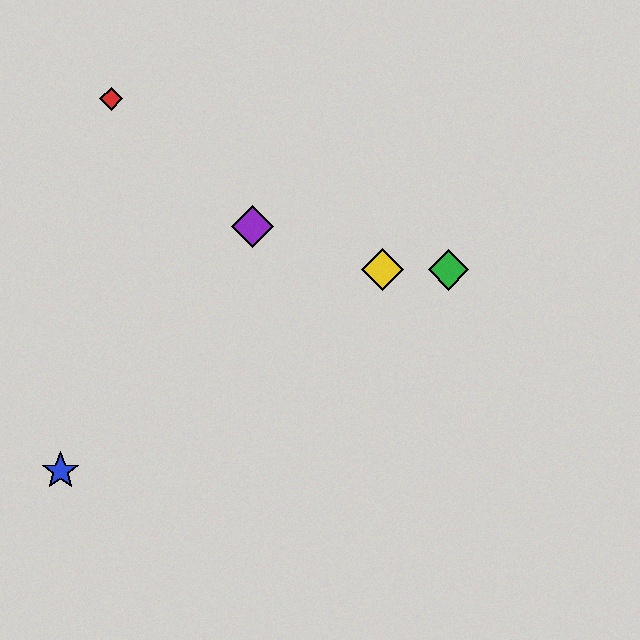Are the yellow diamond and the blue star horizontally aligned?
No, the yellow diamond is at y≈270 and the blue star is at y≈471.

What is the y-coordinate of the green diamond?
The green diamond is at y≈270.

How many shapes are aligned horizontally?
2 shapes (the green diamond, the yellow diamond) are aligned horizontally.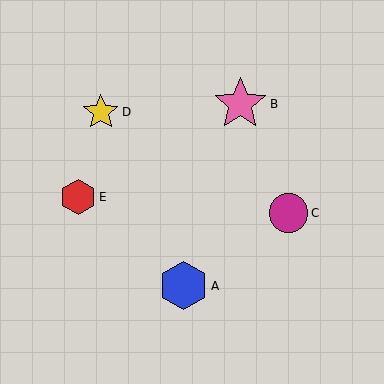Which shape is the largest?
The pink star (labeled B) is the largest.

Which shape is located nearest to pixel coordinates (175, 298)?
The blue hexagon (labeled A) at (184, 286) is nearest to that location.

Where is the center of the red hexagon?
The center of the red hexagon is at (78, 197).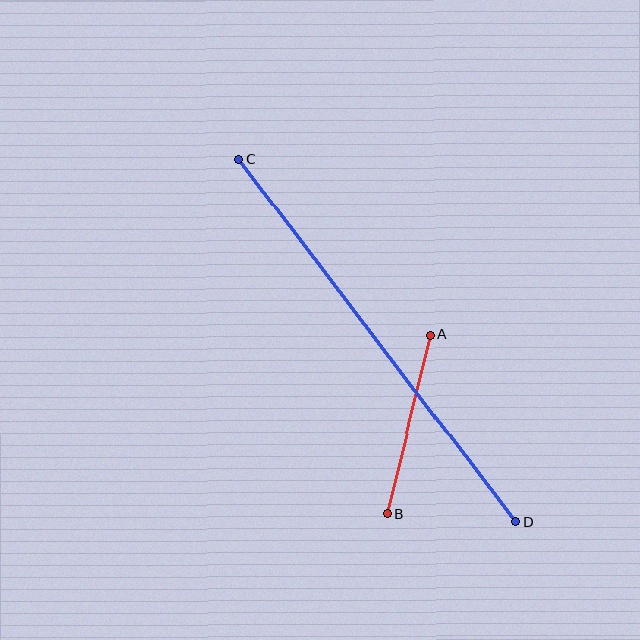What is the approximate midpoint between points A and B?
The midpoint is at approximately (409, 424) pixels.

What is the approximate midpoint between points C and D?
The midpoint is at approximately (377, 341) pixels.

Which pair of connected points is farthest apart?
Points C and D are farthest apart.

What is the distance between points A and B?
The distance is approximately 184 pixels.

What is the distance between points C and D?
The distance is approximately 456 pixels.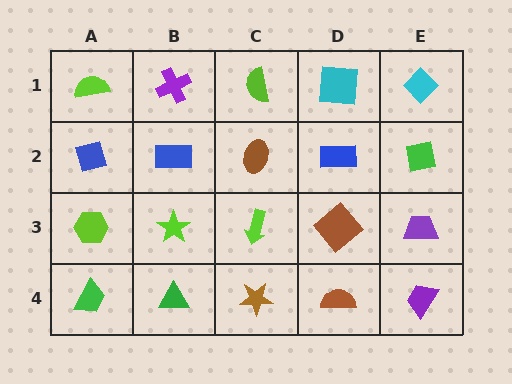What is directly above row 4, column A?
A lime hexagon.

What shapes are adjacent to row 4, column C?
A lime arrow (row 3, column C), a green triangle (row 4, column B), a brown semicircle (row 4, column D).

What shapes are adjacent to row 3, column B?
A blue rectangle (row 2, column B), a green triangle (row 4, column B), a lime hexagon (row 3, column A), a lime arrow (row 3, column C).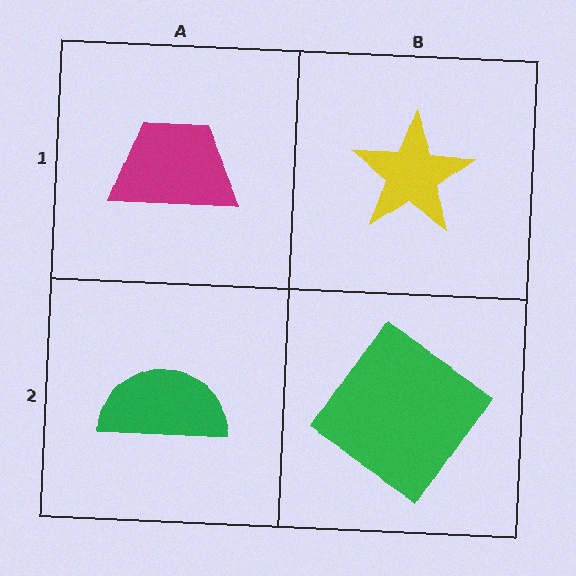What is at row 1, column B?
A yellow star.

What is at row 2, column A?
A green semicircle.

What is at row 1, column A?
A magenta trapezoid.